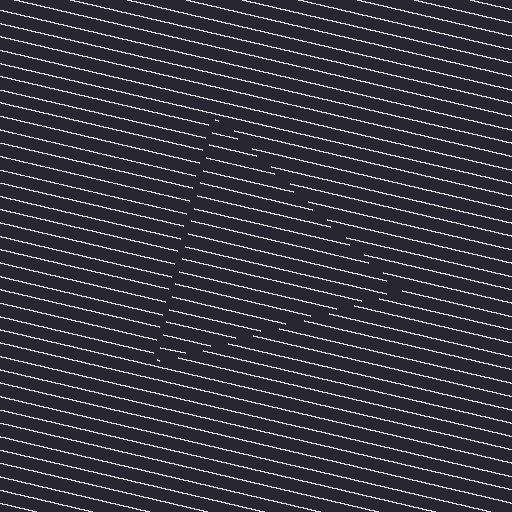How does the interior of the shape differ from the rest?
The interior of the shape contains the same grating, shifted by half a period — the contour is defined by the phase discontinuity where line-ends from the inner and outer gratings abut.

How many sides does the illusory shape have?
3 sides — the line-ends trace a triangle.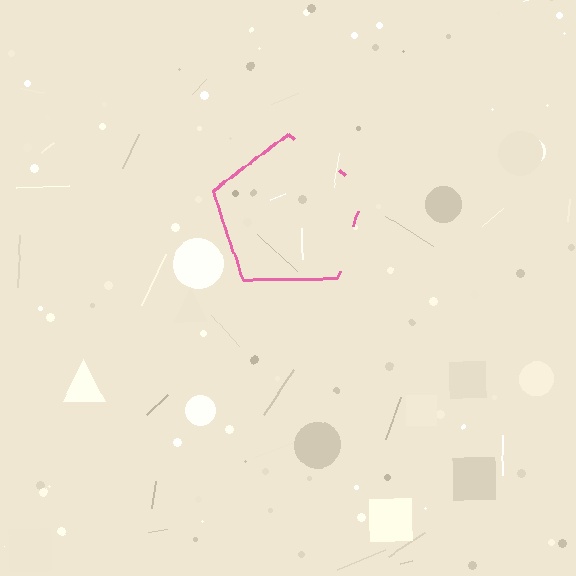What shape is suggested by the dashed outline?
The dashed outline suggests a pentagon.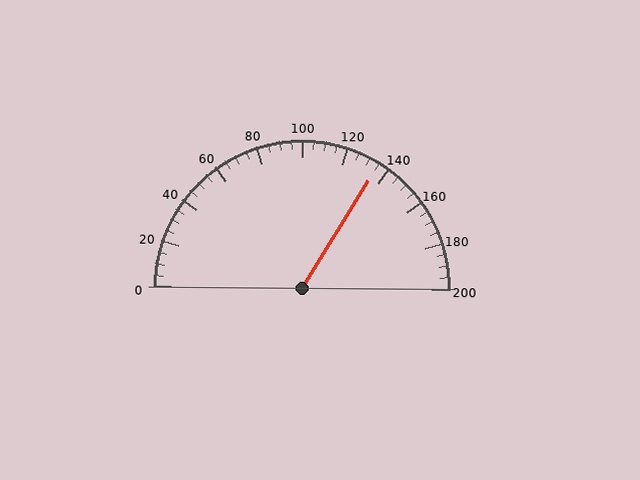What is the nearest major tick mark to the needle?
The nearest major tick mark is 140.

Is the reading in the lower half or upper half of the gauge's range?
The reading is in the upper half of the range (0 to 200).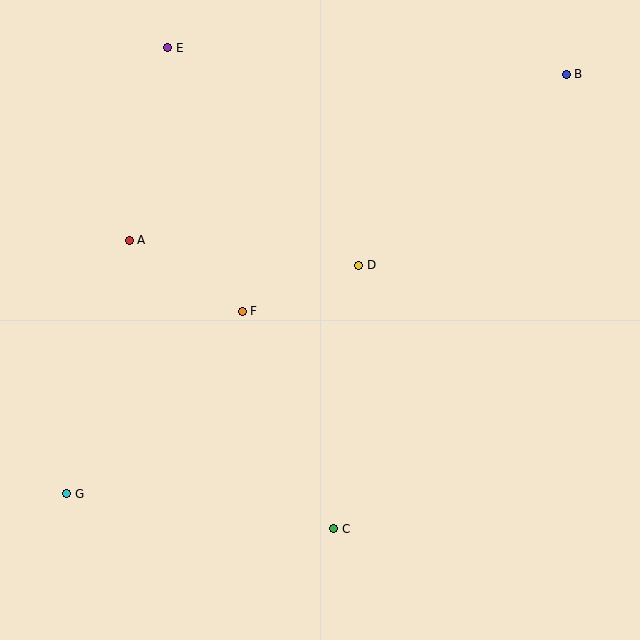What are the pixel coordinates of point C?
Point C is at (334, 529).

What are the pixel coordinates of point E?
Point E is at (168, 48).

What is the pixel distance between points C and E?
The distance between C and E is 509 pixels.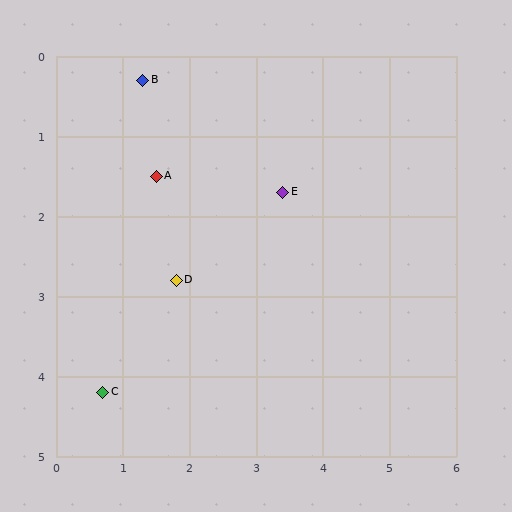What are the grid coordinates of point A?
Point A is at approximately (1.5, 1.5).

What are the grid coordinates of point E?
Point E is at approximately (3.4, 1.7).